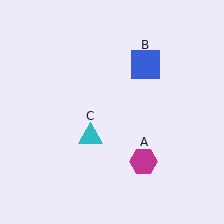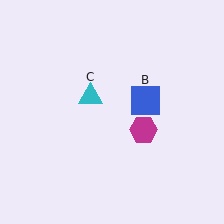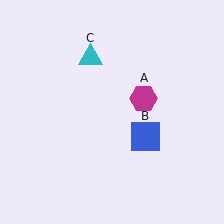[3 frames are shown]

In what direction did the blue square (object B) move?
The blue square (object B) moved down.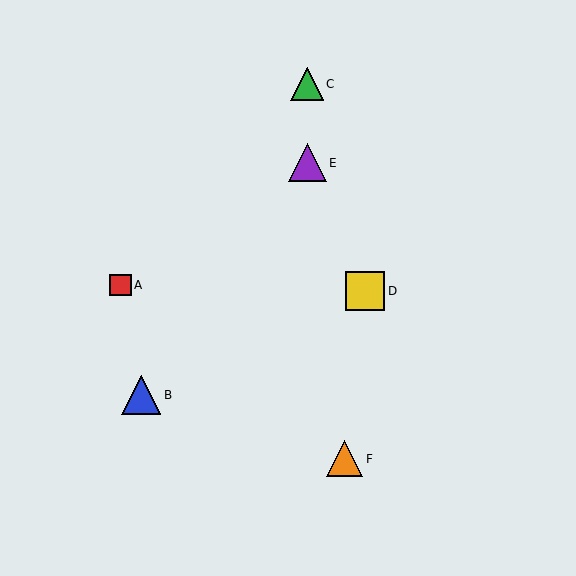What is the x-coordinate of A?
Object A is at x≈121.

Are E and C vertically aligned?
Yes, both are at x≈307.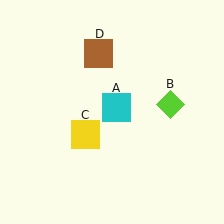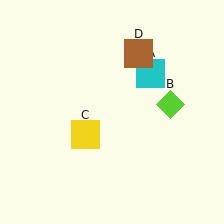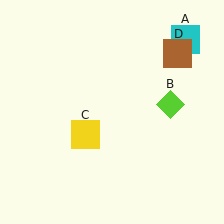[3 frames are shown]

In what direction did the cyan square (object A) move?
The cyan square (object A) moved up and to the right.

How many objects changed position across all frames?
2 objects changed position: cyan square (object A), brown square (object D).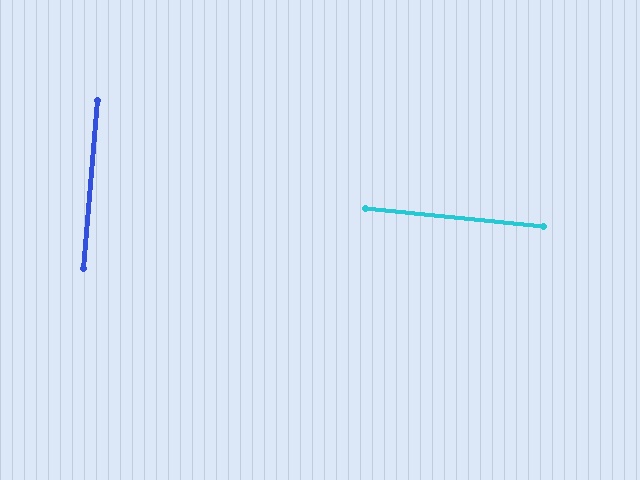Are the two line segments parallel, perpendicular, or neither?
Perpendicular — they meet at approximately 89°.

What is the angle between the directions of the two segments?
Approximately 89 degrees.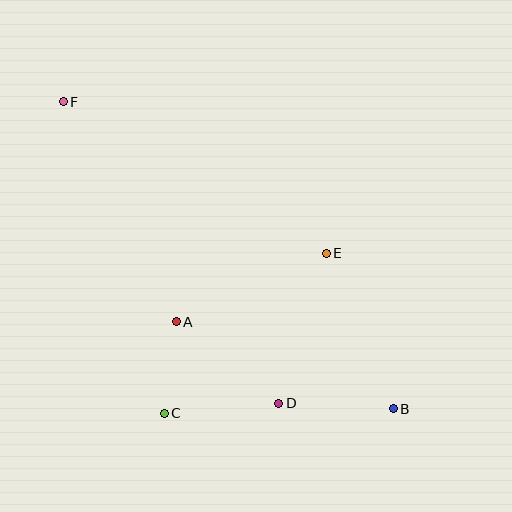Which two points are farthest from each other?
Points B and F are farthest from each other.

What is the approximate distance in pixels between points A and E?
The distance between A and E is approximately 165 pixels.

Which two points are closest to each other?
Points A and C are closest to each other.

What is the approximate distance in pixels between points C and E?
The distance between C and E is approximately 228 pixels.